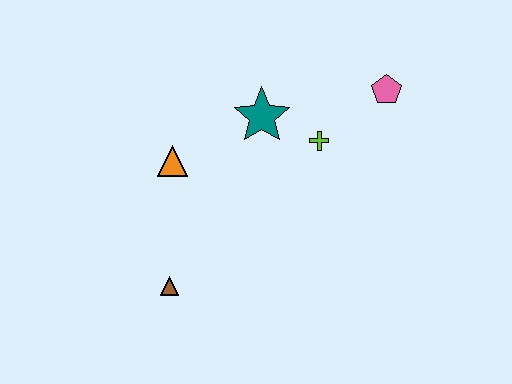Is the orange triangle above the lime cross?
No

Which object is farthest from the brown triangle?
The pink pentagon is farthest from the brown triangle.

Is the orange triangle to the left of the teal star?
Yes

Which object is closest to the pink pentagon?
The lime cross is closest to the pink pentagon.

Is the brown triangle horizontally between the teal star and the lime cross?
No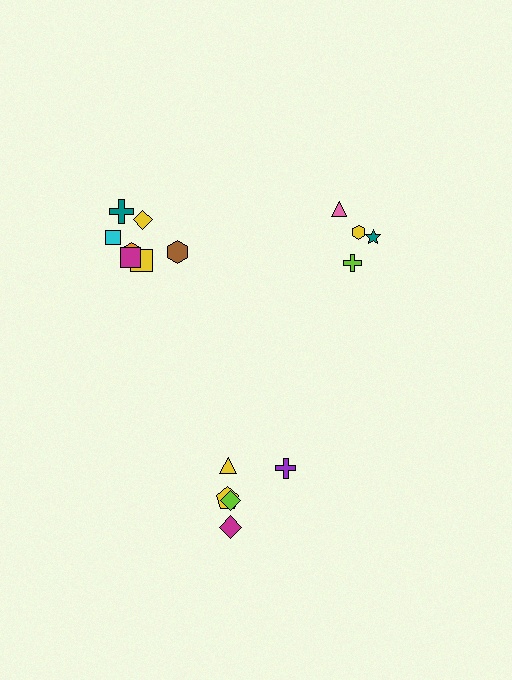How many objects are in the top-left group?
There are 7 objects.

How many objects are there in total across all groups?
There are 16 objects.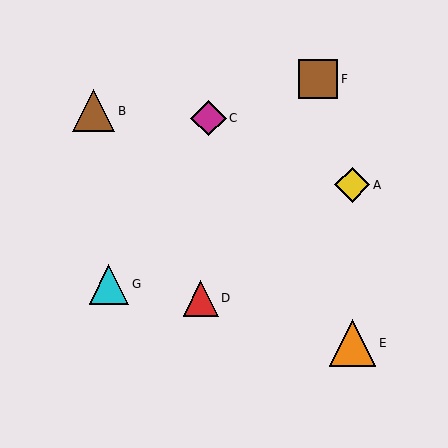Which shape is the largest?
The orange triangle (labeled E) is the largest.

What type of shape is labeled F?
Shape F is a brown square.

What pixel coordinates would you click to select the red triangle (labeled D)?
Click at (201, 298) to select the red triangle D.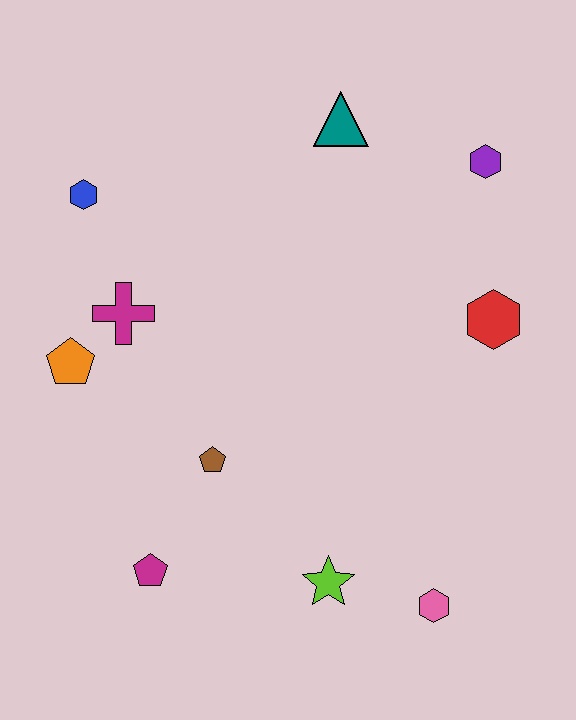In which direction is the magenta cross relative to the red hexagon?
The magenta cross is to the left of the red hexagon.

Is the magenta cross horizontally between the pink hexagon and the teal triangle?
No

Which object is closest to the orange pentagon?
The magenta cross is closest to the orange pentagon.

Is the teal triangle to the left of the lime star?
No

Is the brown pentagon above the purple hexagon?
No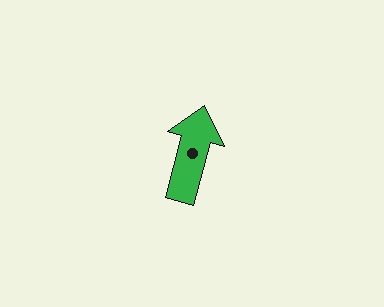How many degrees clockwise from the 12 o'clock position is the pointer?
Approximately 15 degrees.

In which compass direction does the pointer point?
North.